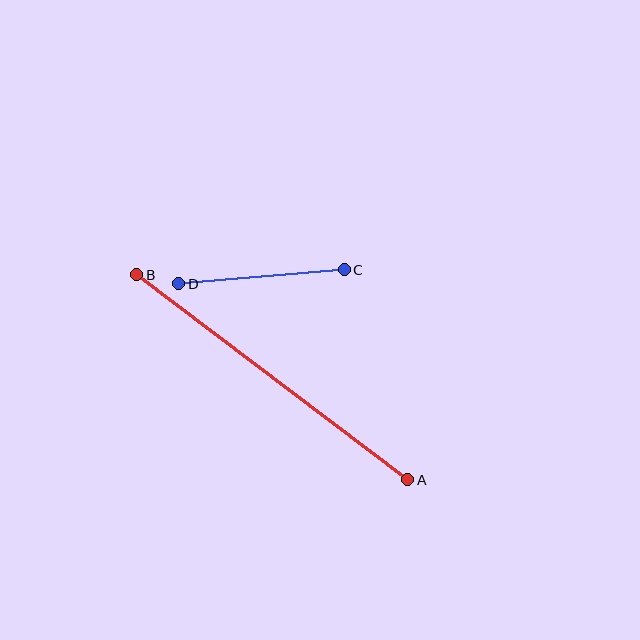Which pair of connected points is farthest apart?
Points A and B are farthest apart.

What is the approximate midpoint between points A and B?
The midpoint is at approximately (272, 377) pixels.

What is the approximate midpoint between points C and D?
The midpoint is at approximately (261, 277) pixels.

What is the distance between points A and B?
The distance is approximately 340 pixels.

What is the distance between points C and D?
The distance is approximately 166 pixels.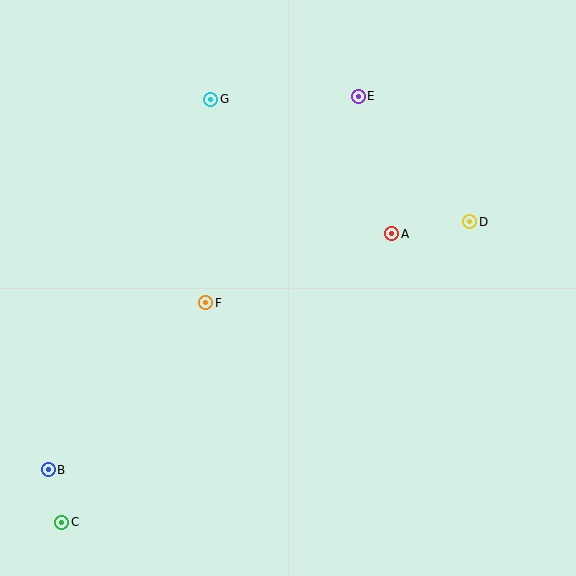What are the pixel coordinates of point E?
Point E is at (358, 96).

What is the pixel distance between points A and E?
The distance between A and E is 141 pixels.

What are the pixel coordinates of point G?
Point G is at (211, 99).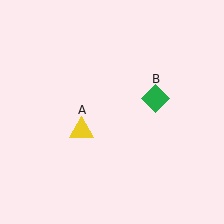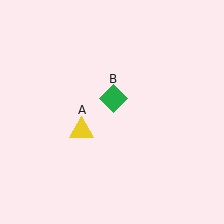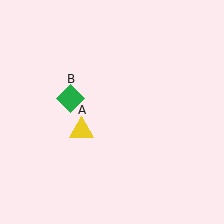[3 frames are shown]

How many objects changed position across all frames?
1 object changed position: green diamond (object B).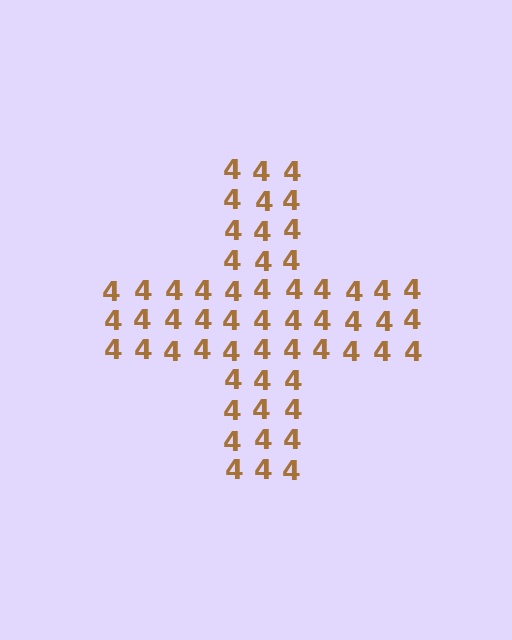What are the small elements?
The small elements are digit 4's.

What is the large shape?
The large shape is a cross.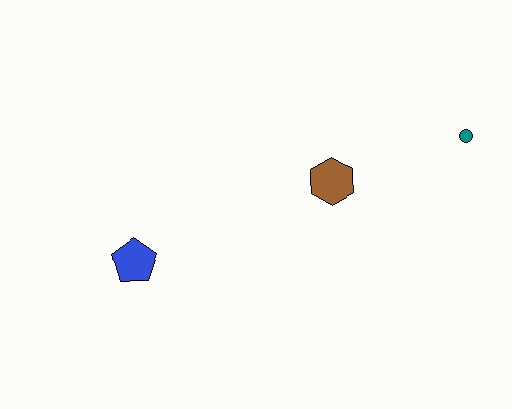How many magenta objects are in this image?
There are no magenta objects.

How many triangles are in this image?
There are no triangles.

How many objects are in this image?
There are 3 objects.